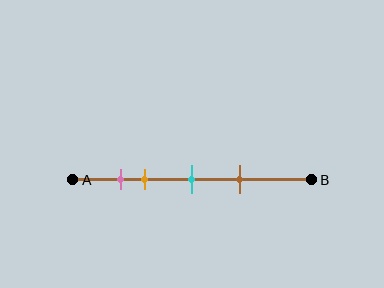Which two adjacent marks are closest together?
The pink and orange marks are the closest adjacent pair.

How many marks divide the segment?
There are 4 marks dividing the segment.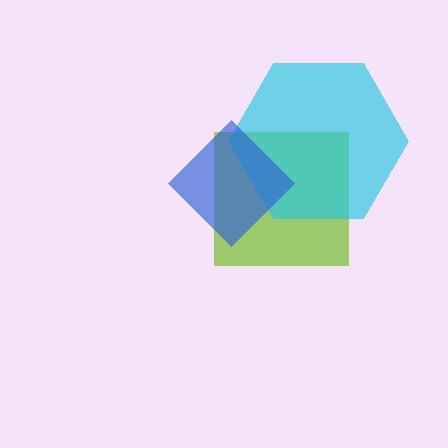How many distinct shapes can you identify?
There are 3 distinct shapes: a lime square, a cyan hexagon, a blue diamond.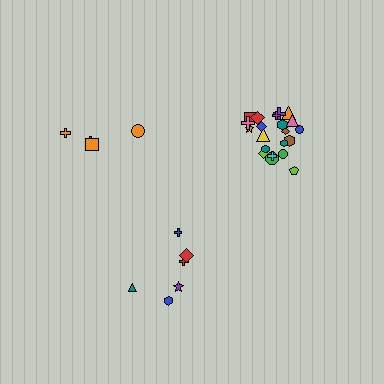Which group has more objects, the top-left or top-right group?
The top-right group.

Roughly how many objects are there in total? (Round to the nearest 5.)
Roughly 30 objects in total.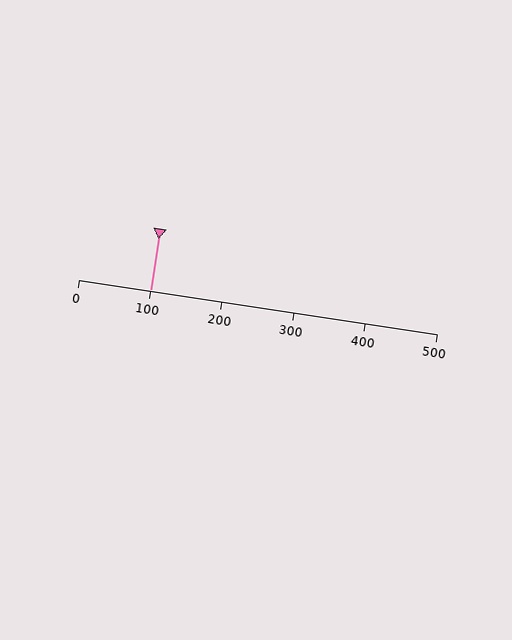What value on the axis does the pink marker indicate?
The marker indicates approximately 100.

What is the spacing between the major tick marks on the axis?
The major ticks are spaced 100 apart.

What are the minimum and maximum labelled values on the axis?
The axis runs from 0 to 500.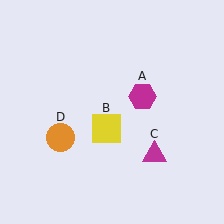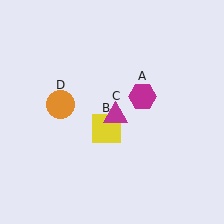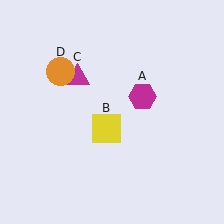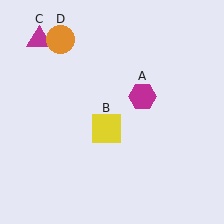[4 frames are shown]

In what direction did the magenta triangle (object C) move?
The magenta triangle (object C) moved up and to the left.